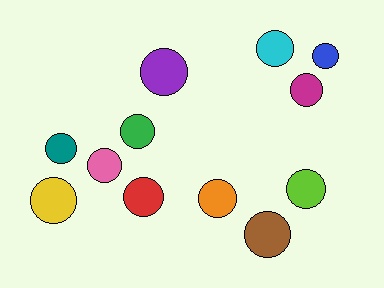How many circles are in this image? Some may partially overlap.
There are 12 circles.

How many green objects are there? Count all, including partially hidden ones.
There is 1 green object.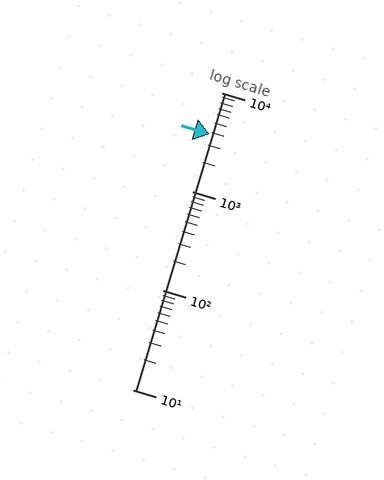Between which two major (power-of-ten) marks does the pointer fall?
The pointer is between 1000 and 10000.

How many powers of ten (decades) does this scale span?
The scale spans 3 decades, from 10 to 10000.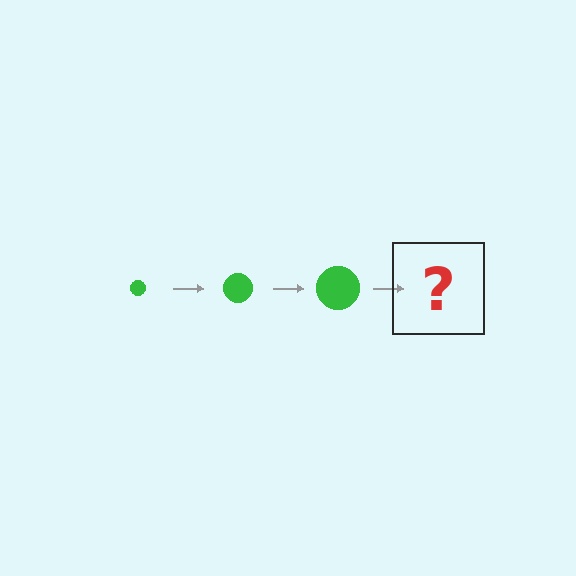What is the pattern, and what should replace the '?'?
The pattern is that the circle gets progressively larger each step. The '?' should be a green circle, larger than the previous one.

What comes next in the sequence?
The next element should be a green circle, larger than the previous one.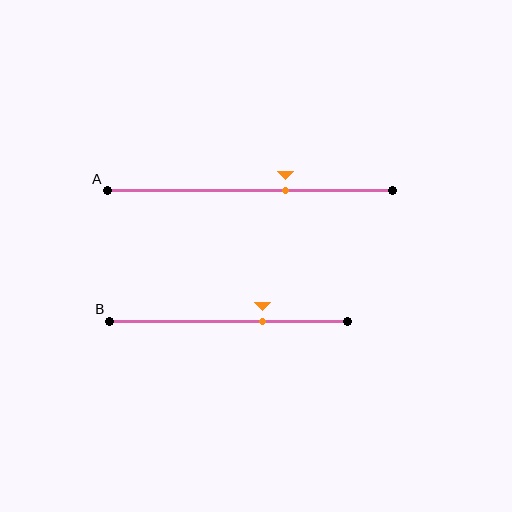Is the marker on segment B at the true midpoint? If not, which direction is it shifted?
No, the marker on segment B is shifted to the right by about 14% of the segment length.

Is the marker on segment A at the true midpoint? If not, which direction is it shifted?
No, the marker on segment A is shifted to the right by about 13% of the segment length.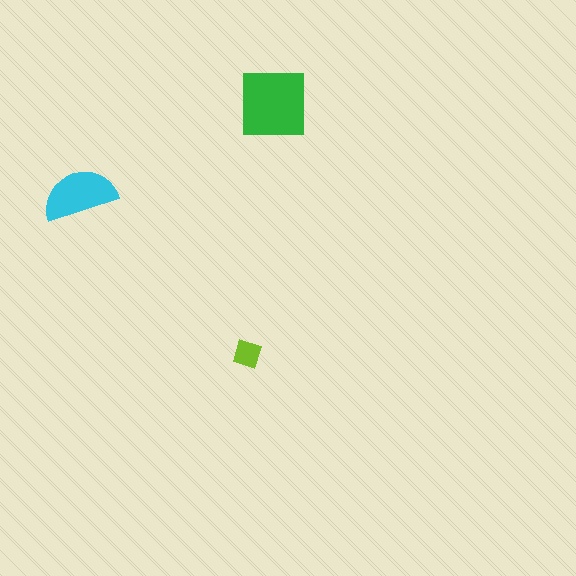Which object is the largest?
The green square.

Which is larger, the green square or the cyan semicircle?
The green square.